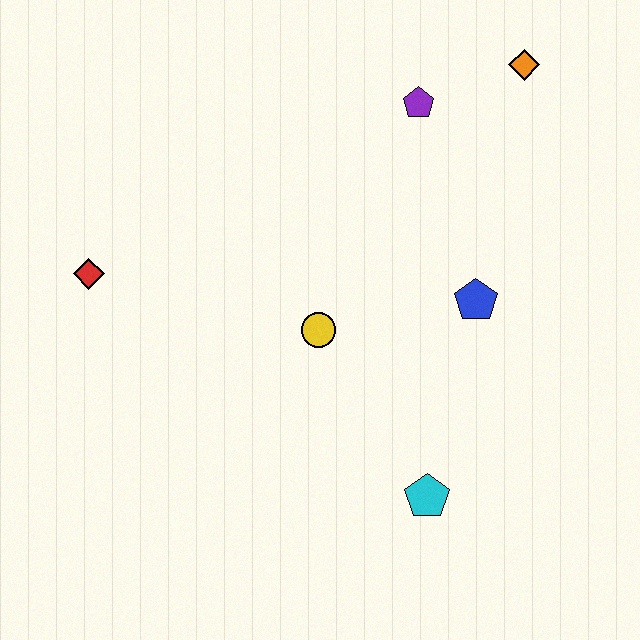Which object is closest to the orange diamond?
The purple pentagon is closest to the orange diamond.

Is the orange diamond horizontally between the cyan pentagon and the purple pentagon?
No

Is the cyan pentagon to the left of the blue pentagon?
Yes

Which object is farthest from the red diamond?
The orange diamond is farthest from the red diamond.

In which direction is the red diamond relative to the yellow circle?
The red diamond is to the left of the yellow circle.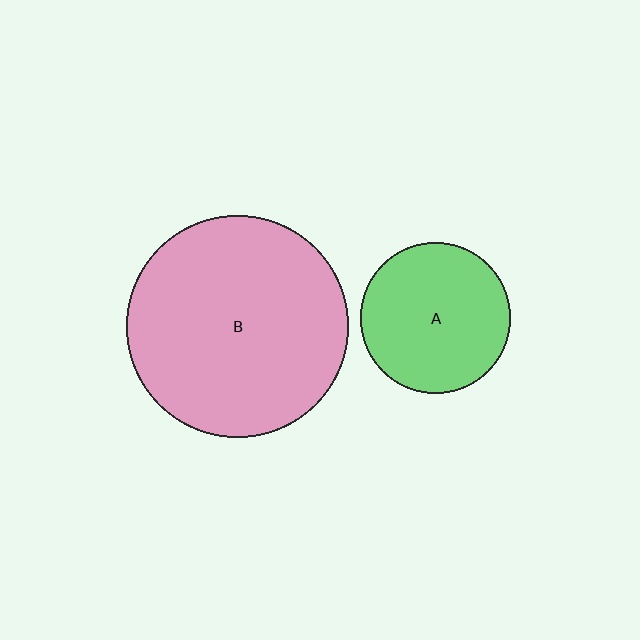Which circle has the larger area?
Circle B (pink).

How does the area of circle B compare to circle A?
Approximately 2.2 times.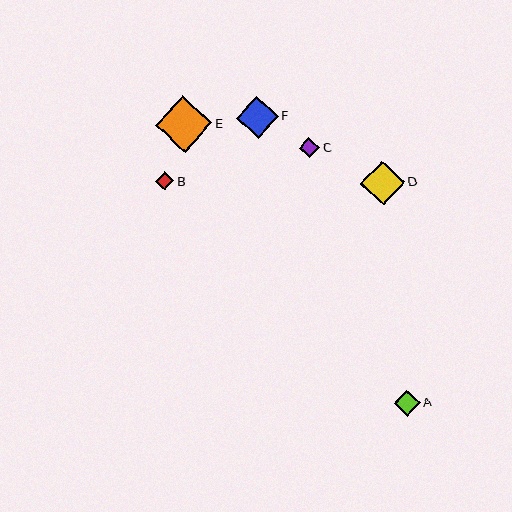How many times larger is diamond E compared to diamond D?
Diamond E is approximately 1.3 times the size of diamond D.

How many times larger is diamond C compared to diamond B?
Diamond C is approximately 1.1 times the size of diamond B.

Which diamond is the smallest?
Diamond B is the smallest with a size of approximately 18 pixels.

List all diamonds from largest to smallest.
From largest to smallest: E, D, F, A, C, B.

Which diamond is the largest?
Diamond E is the largest with a size of approximately 57 pixels.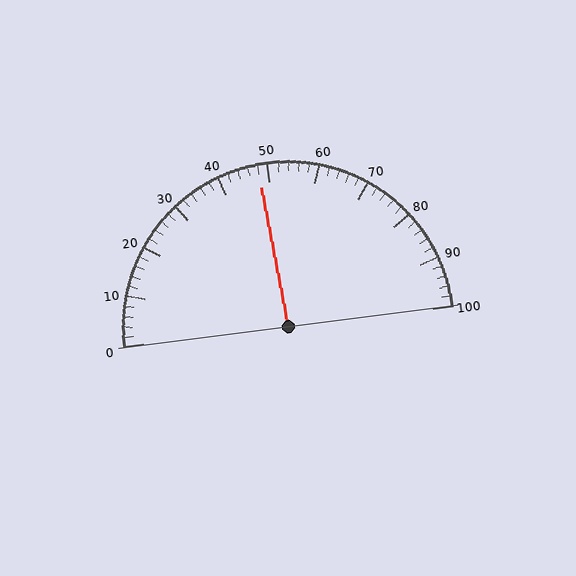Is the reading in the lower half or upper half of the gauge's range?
The reading is in the lower half of the range (0 to 100).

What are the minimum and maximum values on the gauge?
The gauge ranges from 0 to 100.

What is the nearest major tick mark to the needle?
The nearest major tick mark is 50.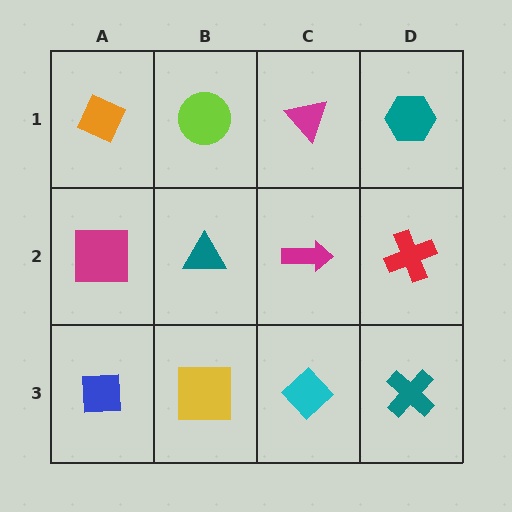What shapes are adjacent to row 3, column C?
A magenta arrow (row 2, column C), a yellow square (row 3, column B), a teal cross (row 3, column D).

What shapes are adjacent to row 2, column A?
An orange diamond (row 1, column A), a blue square (row 3, column A), a teal triangle (row 2, column B).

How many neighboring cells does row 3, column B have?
3.